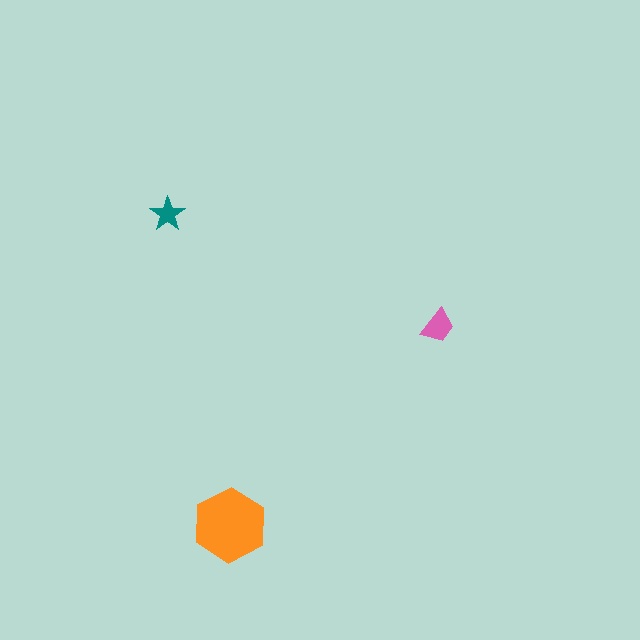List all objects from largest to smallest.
The orange hexagon, the pink trapezoid, the teal star.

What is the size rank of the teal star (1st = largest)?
3rd.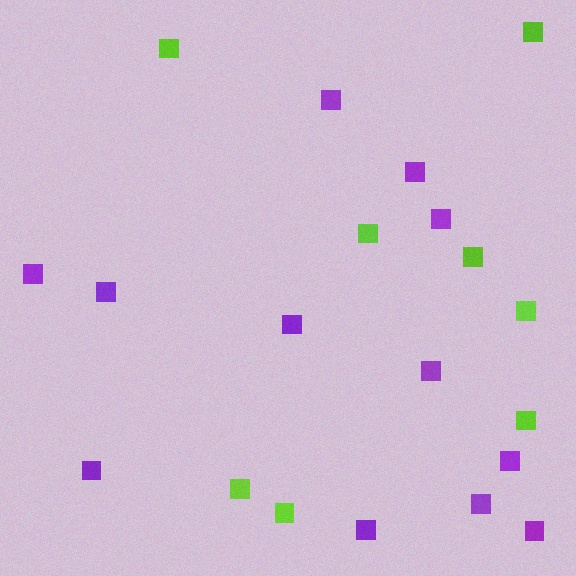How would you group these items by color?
There are 2 groups: one group of lime squares (8) and one group of purple squares (12).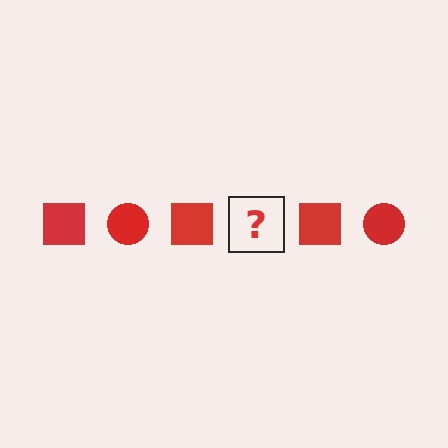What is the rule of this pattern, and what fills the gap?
The rule is that the pattern cycles through square, circle shapes in red. The gap should be filled with a red circle.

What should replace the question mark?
The question mark should be replaced with a red circle.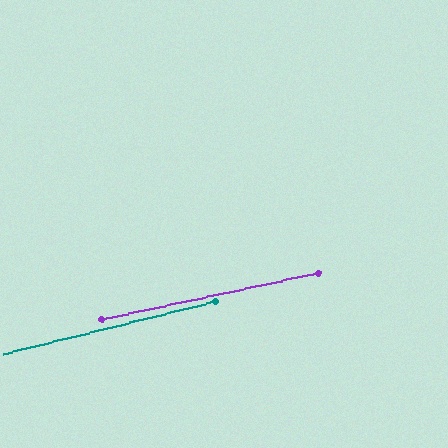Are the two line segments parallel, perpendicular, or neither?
Parallel — their directions differ by only 1.7°.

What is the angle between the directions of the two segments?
Approximately 2 degrees.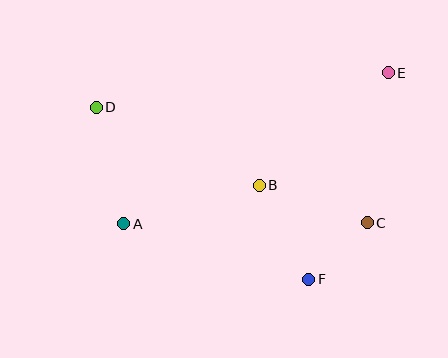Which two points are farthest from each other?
Points A and E are farthest from each other.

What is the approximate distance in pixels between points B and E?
The distance between B and E is approximately 171 pixels.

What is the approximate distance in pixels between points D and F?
The distance between D and F is approximately 273 pixels.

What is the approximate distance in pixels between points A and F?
The distance between A and F is approximately 193 pixels.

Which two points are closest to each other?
Points C and F are closest to each other.